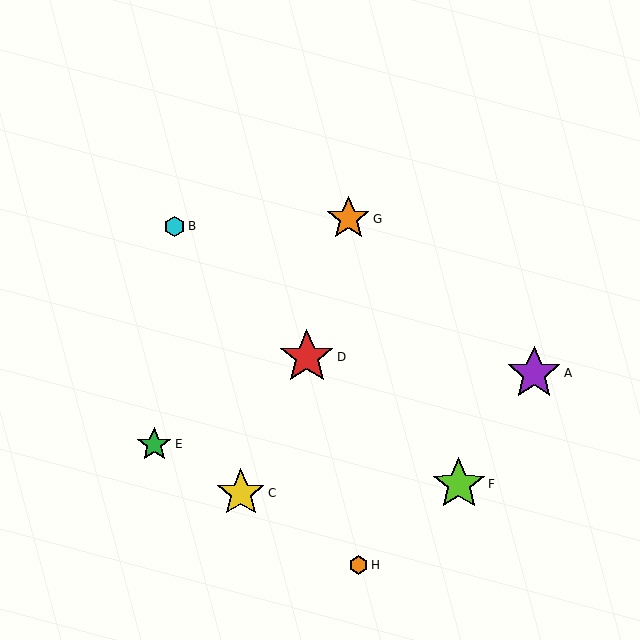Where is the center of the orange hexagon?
The center of the orange hexagon is at (359, 565).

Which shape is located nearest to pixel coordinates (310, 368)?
The red star (labeled D) at (307, 357) is nearest to that location.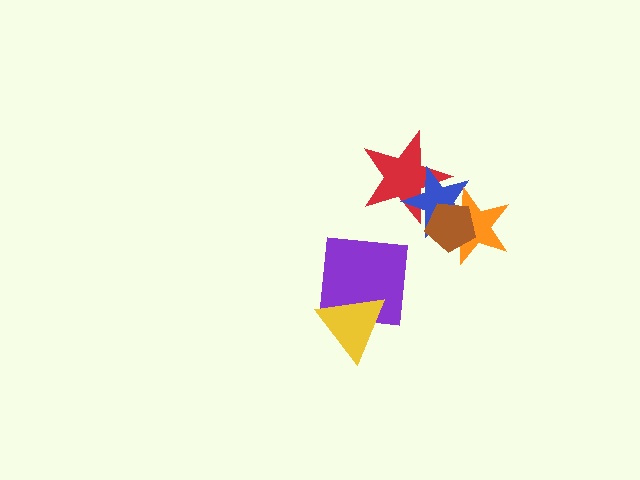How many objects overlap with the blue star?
3 objects overlap with the blue star.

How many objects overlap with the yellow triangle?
1 object overlaps with the yellow triangle.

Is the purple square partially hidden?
Yes, it is partially covered by another shape.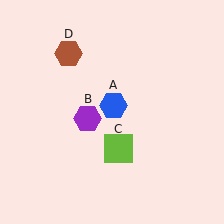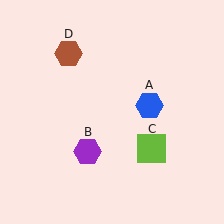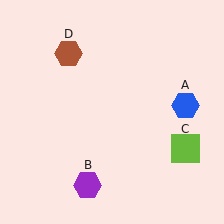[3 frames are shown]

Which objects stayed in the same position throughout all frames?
Brown hexagon (object D) remained stationary.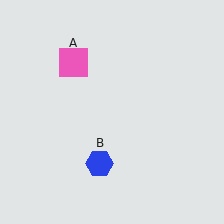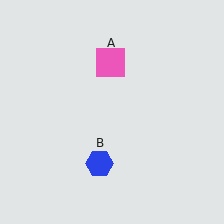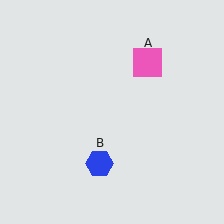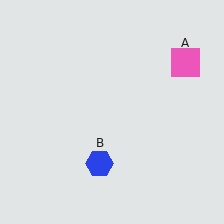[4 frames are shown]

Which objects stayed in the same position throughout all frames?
Blue hexagon (object B) remained stationary.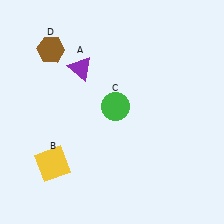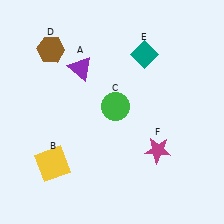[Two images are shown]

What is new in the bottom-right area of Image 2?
A magenta star (F) was added in the bottom-right area of Image 2.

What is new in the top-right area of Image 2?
A teal diamond (E) was added in the top-right area of Image 2.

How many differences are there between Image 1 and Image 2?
There are 2 differences between the two images.